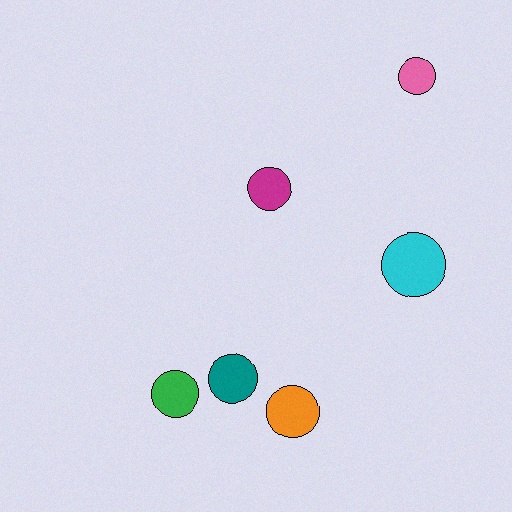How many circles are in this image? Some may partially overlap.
There are 6 circles.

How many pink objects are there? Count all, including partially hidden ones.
There is 1 pink object.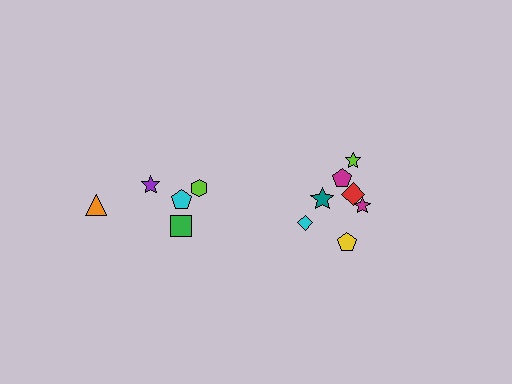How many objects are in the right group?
There are 7 objects.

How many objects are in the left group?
There are 5 objects.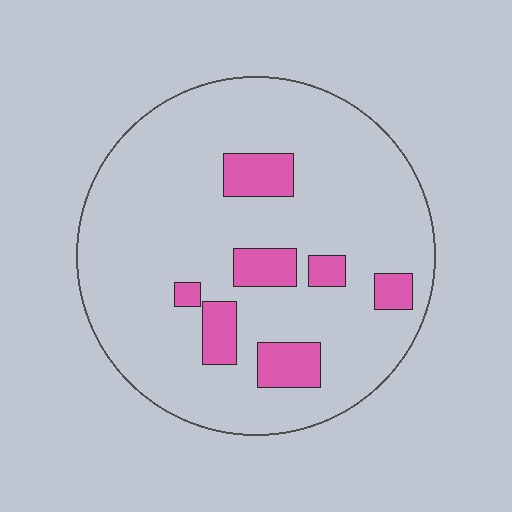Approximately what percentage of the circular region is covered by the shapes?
Approximately 15%.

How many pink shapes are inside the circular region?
7.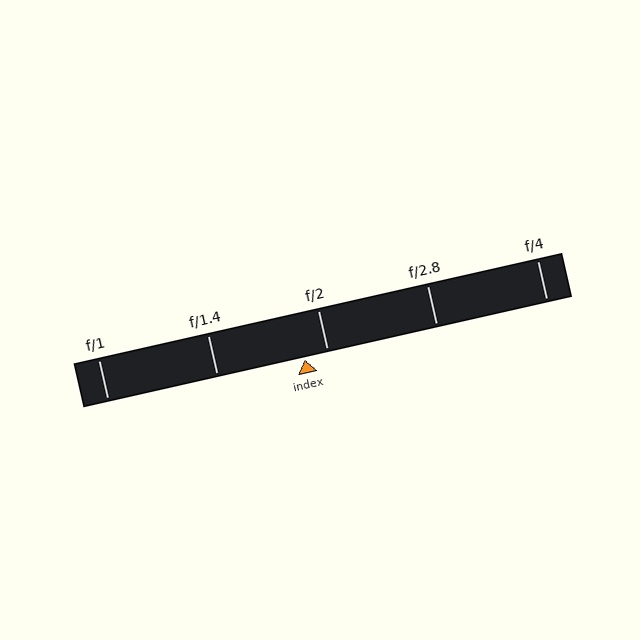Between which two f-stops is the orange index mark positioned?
The index mark is between f/1.4 and f/2.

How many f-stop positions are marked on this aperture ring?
There are 5 f-stop positions marked.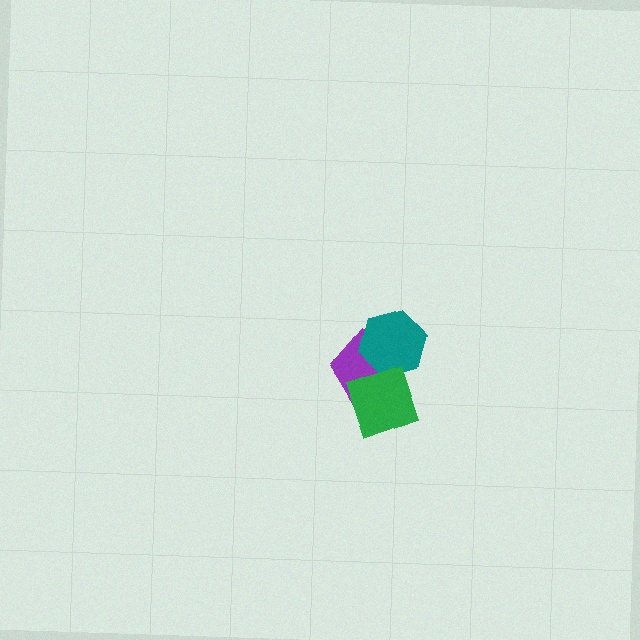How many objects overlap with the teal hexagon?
2 objects overlap with the teal hexagon.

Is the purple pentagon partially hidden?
Yes, it is partially covered by another shape.